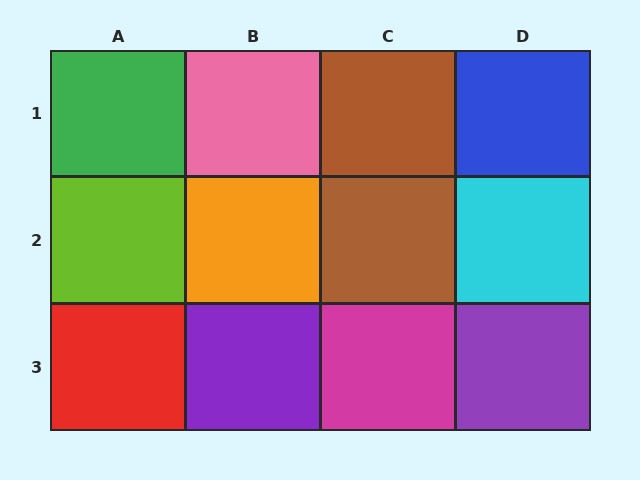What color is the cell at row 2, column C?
Brown.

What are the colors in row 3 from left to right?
Red, purple, magenta, purple.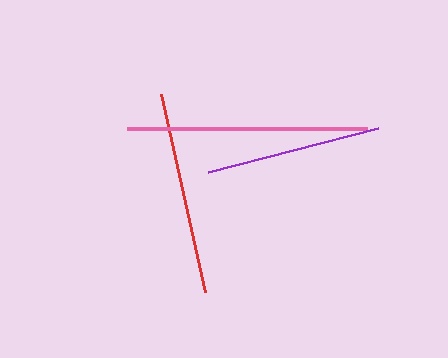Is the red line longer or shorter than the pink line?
The pink line is longer than the red line.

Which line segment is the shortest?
The purple line is the shortest at approximately 175 pixels.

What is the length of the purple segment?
The purple segment is approximately 175 pixels long.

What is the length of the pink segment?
The pink segment is approximately 240 pixels long.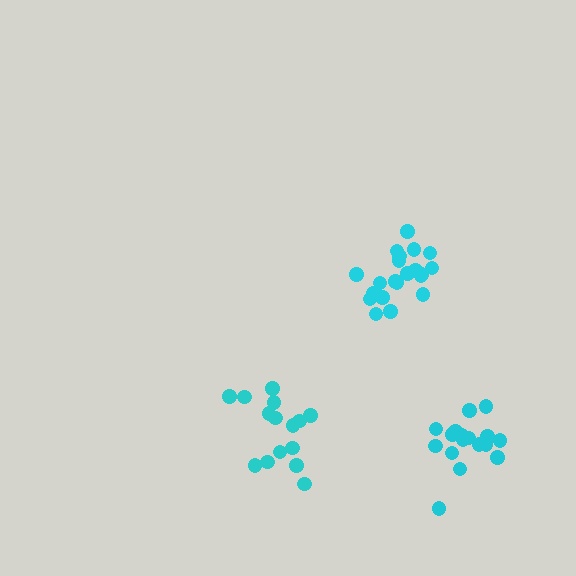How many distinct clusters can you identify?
There are 3 distinct clusters.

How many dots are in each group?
Group 1: 21 dots, Group 2: 18 dots, Group 3: 15 dots (54 total).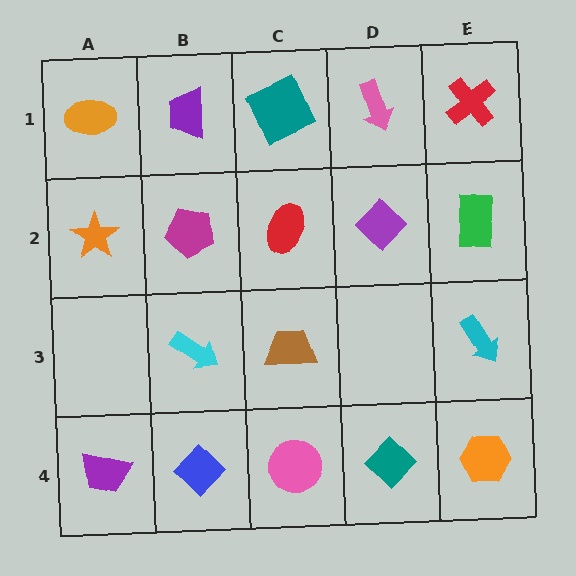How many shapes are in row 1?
5 shapes.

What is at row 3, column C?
A brown trapezoid.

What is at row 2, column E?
A green rectangle.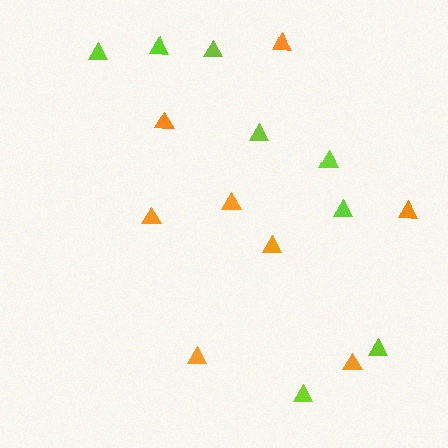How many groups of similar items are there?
There are 2 groups: one group of orange triangles (8) and one group of lime triangles (8).